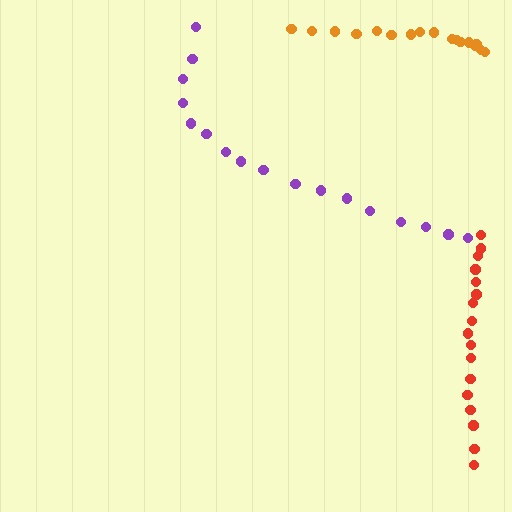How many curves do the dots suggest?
There are 3 distinct paths.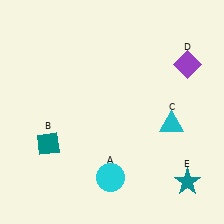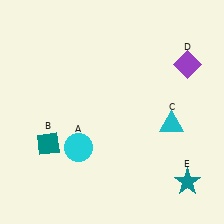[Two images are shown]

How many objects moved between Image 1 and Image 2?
1 object moved between the two images.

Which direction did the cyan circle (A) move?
The cyan circle (A) moved left.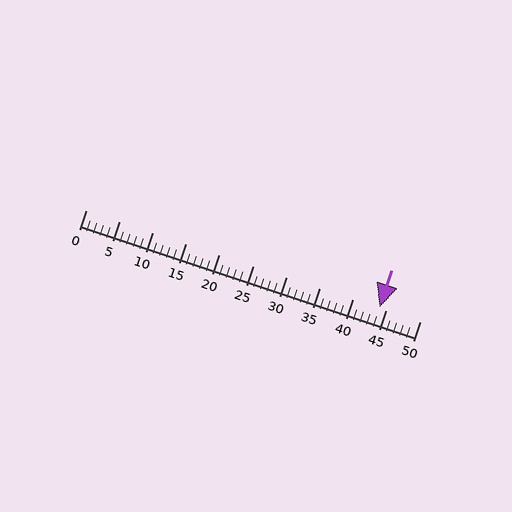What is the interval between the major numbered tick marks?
The major tick marks are spaced 5 units apart.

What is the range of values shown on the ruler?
The ruler shows values from 0 to 50.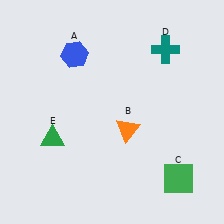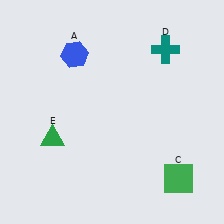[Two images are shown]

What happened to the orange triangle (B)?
The orange triangle (B) was removed in Image 2. It was in the bottom-right area of Image 1.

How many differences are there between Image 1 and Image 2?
There is 1 difference between the two images.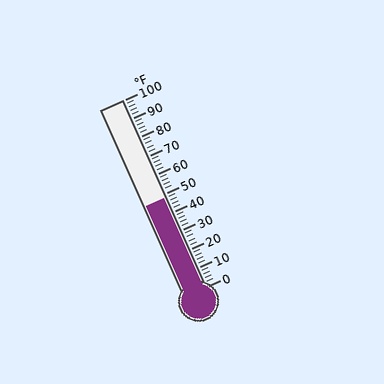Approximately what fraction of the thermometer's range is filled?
The thermometer is filled to approximately 50% of its range.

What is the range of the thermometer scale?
The thermometer scale ranges from 0°F to 100°F.